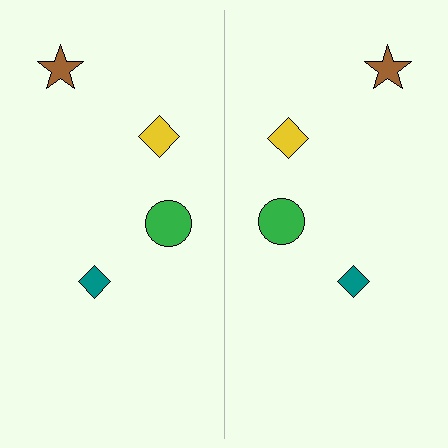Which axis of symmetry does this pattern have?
The pattern has a vertical axis of symmetry running through the center of the image.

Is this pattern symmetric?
Yes, this pattern has bilateral (reflection) symmetry.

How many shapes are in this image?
There are 8 shapes in this image.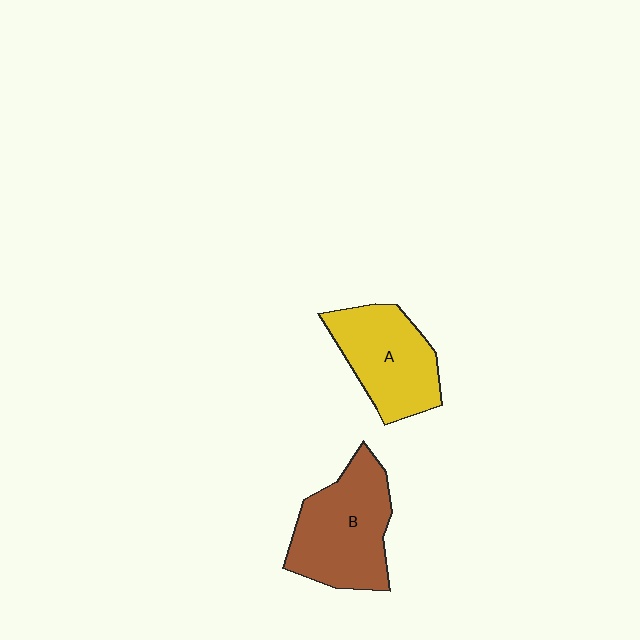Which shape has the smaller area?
Shape A (yellow).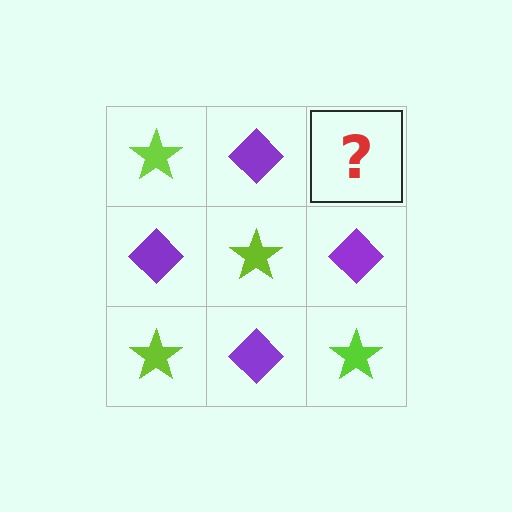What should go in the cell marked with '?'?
The missing cell should contain a lime star.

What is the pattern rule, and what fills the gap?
The rule is that it alternates lime star and purple diamond in a checkerboard pattern. The gap should be filled with a lime star.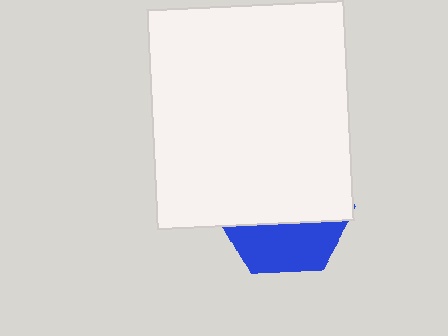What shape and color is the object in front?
The object in front is a white rectangle.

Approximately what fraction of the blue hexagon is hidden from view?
Roughly 65% of the blue hexagon is hidden behind the white rectangle.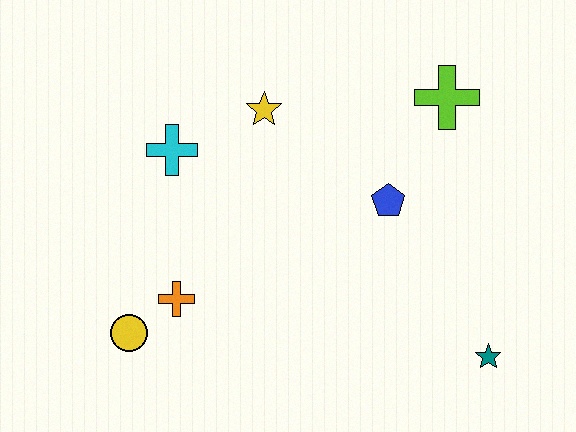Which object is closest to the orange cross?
The yellow circle is closest to the orange cross.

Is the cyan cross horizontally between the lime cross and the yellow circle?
Yes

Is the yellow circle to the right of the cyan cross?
No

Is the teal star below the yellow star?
Yes